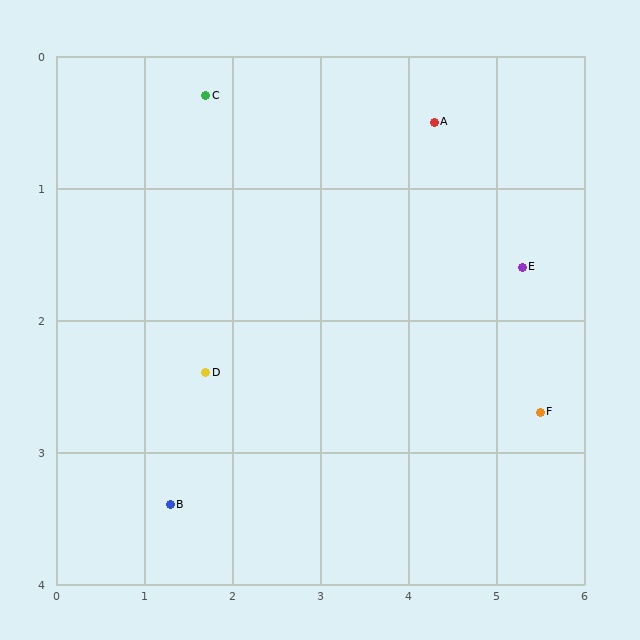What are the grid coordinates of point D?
Point D is at approximately (1.7, 2.4).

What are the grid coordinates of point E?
Point E is at approximately (5.3, 1.6).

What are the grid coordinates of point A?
Point A is at approximately (4.3, 0.5).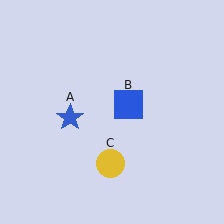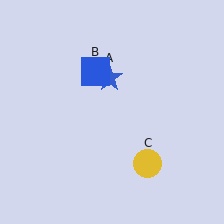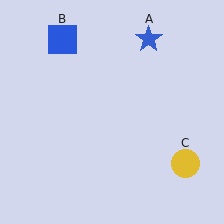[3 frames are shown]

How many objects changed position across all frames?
3 objects changed position: blue star (object A), blue square (object B), yellow circle (object C).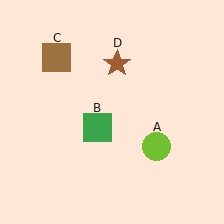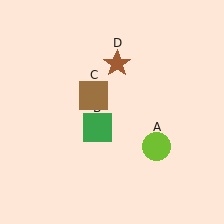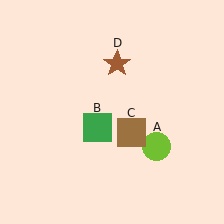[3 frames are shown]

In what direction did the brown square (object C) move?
The brown square (object C) moved down and to the right.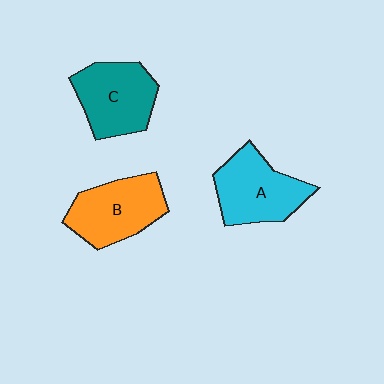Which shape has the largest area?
Shape B (orange).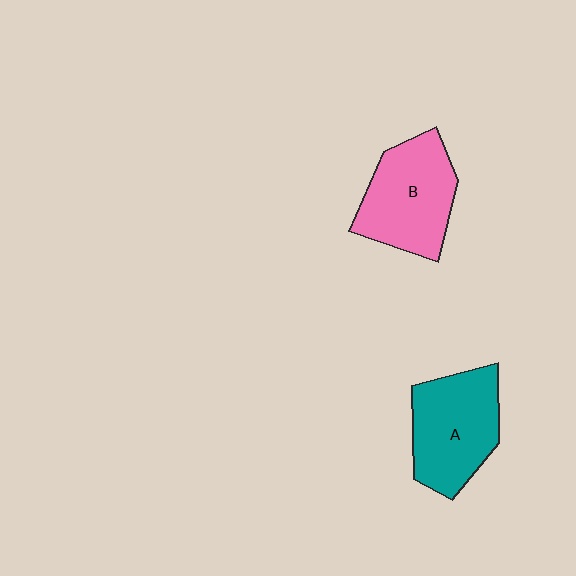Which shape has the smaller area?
Shape A (teal).